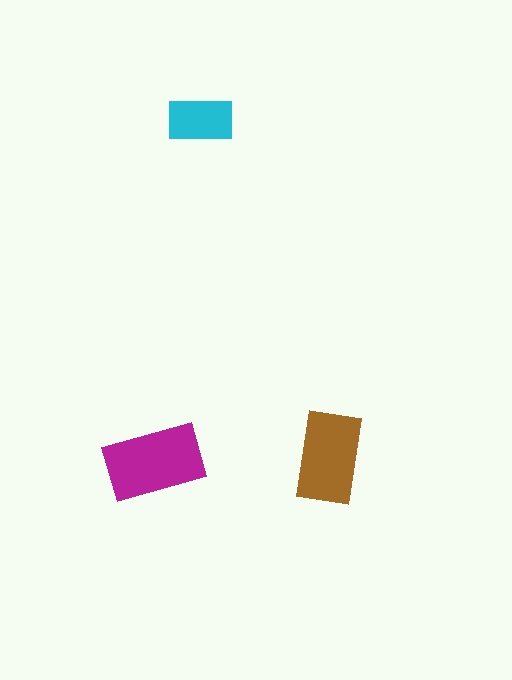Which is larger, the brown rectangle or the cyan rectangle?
The brown one.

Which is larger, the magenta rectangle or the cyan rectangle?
The magenta one.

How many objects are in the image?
There are 3 objects in the image.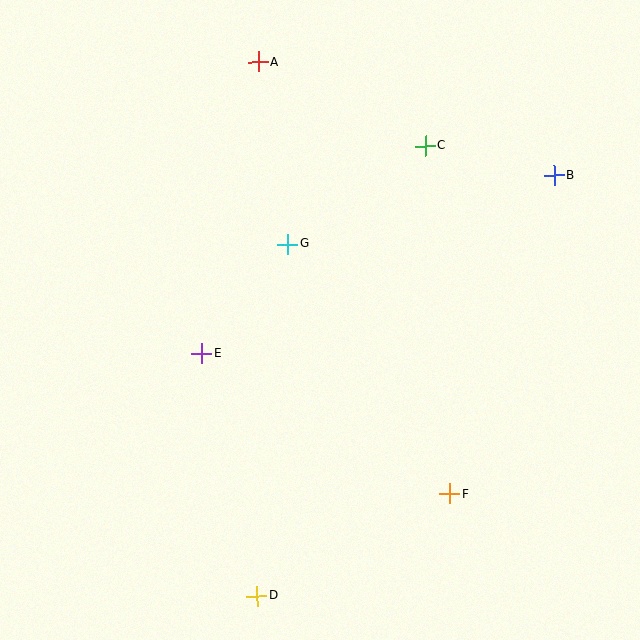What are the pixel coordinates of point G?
Point G is at (288, 244).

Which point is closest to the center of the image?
Point G at (288, 244) is closest to the center.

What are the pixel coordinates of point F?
Point F is at (450, 494).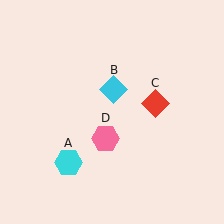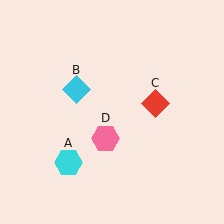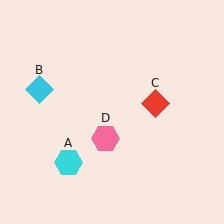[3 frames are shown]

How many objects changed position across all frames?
1 object changed position: cyan diamond (object B).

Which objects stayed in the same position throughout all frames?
Cyan hexagon (object A) and red diamond (object C) and pink hexagon (object D) remained stationary.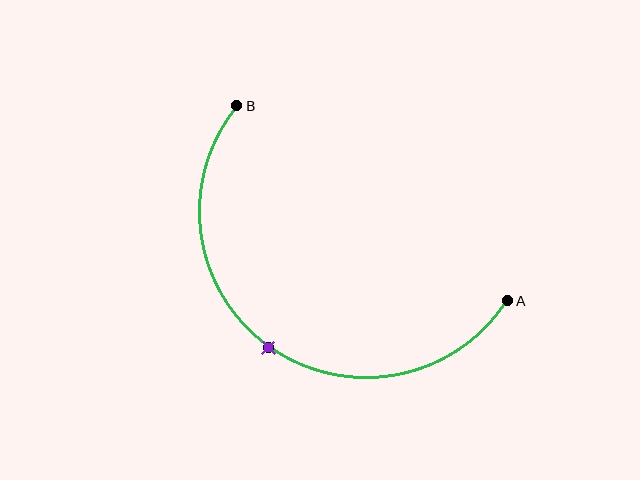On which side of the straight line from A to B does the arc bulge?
The arc bulges below and to the left of the straight line connecting A and B.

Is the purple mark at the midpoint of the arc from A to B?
Yes. The purple mark lies on the arc at equal arc-length from both A and B — it is the arc midpoint.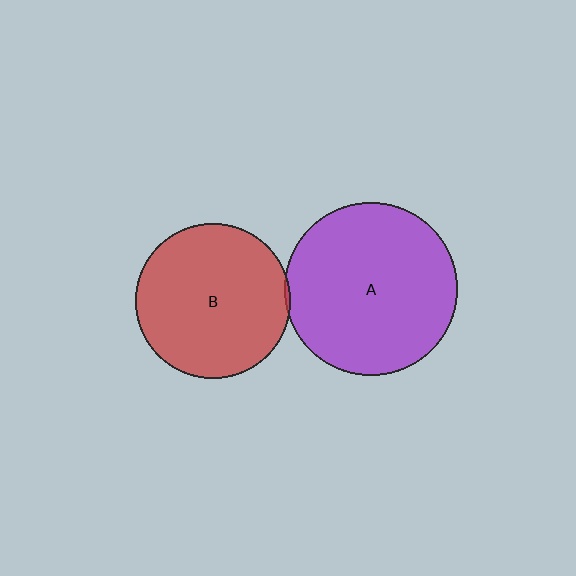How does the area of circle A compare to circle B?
Approximately 1.2 times.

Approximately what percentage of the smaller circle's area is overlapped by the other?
Approximately 5%.